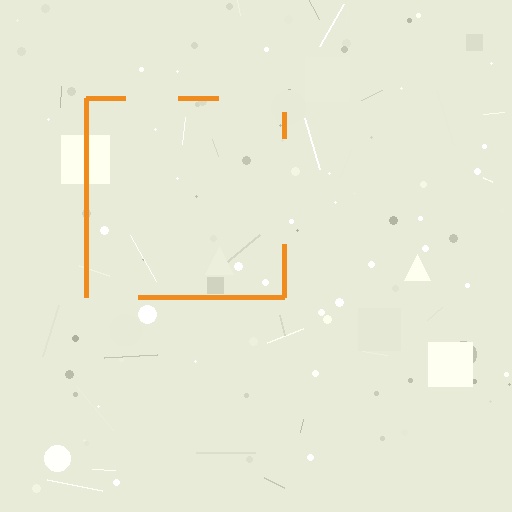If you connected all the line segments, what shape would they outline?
They would outline a square.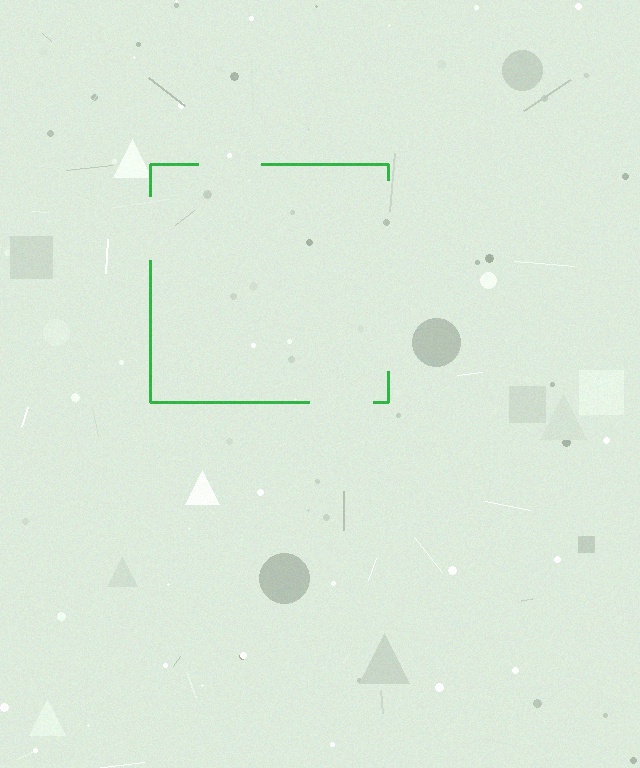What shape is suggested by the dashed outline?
The dashed outline suggests a square.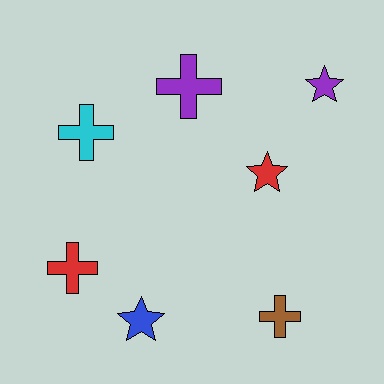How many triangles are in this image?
There are no triangles.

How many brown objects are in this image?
There is 1 brown object.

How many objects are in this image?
There are 7 objects.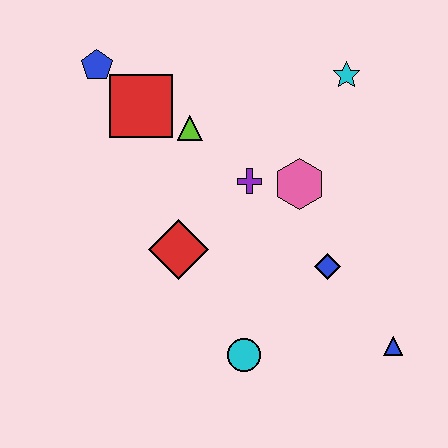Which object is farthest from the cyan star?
The cyan circle is farthest from the cyan star.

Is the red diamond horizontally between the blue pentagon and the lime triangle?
Yes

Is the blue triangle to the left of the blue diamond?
No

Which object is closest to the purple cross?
The pink hexagon is closest to the purple cross.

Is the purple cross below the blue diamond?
No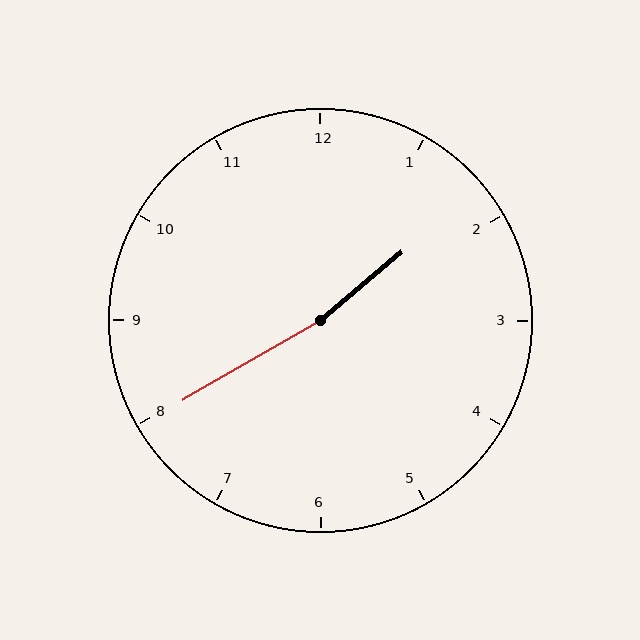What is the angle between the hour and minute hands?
Approximately 170 degrees.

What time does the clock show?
1:40.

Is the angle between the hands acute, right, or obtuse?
It is obtuse.